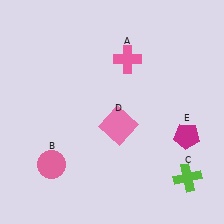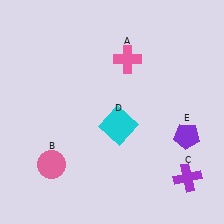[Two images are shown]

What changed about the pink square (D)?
In Image 1, D is pink. In Image 2, it changed to cyan.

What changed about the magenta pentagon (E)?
In Image 1, E is magenta. In Image 2, it changed to purple.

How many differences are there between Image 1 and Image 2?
There are 3 differences between the two images.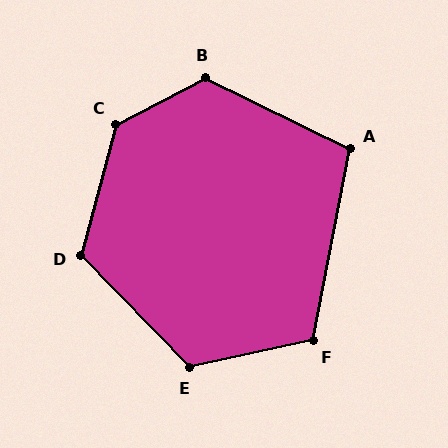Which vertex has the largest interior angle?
C, at approximately 133 degrees.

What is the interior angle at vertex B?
Approximately 127 degrees (obtuse).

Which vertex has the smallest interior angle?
A, at approximately 105 degrees.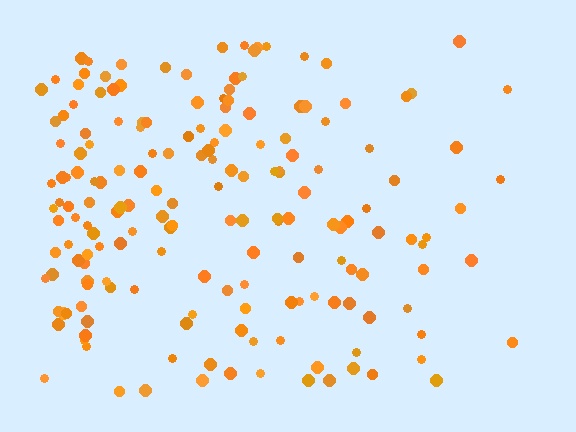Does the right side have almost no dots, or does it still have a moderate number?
Still a moderate number, just noticeably fewer than the left.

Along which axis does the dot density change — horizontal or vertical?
Horizontal.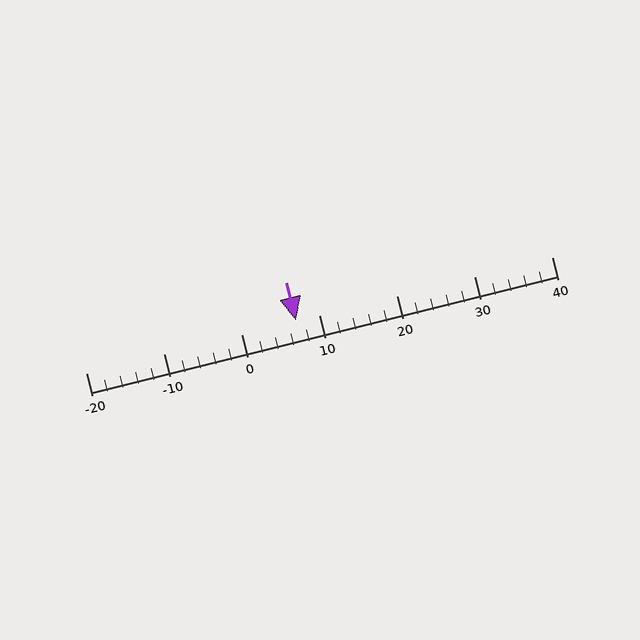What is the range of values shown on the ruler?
The ruler shows values from -20 to 40.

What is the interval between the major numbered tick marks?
The major tick marks are spaced 10 units apart.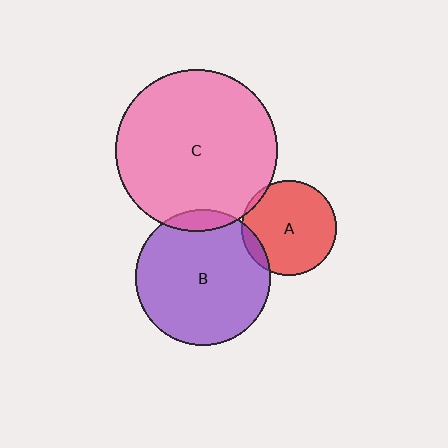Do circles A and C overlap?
Yes.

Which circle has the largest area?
Circle C (pink).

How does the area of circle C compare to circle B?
Approximately 1.4 times.